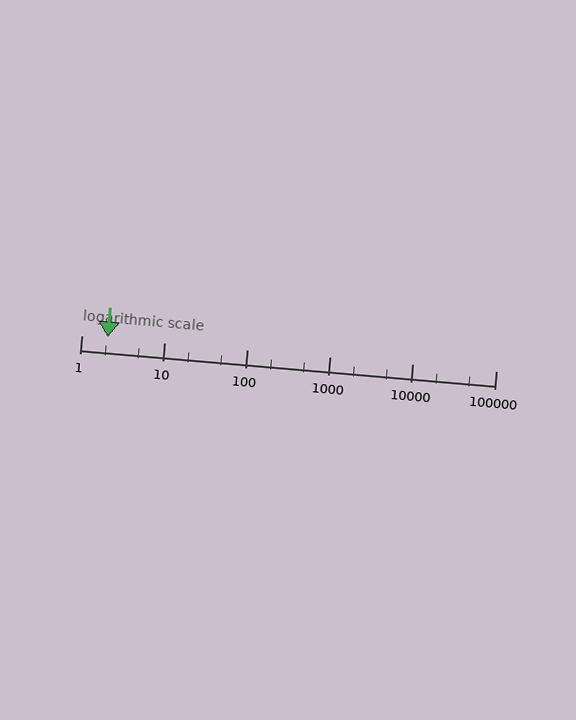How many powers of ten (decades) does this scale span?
The scale spans 5 decades, from 1 to 100000.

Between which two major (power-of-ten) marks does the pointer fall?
The pointer is between 1 and 10.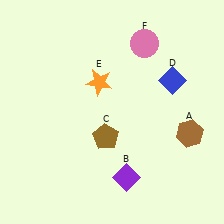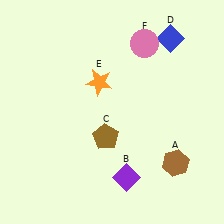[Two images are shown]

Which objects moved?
The objects that moved are: the brown hexagon (A), the blue diamond (D).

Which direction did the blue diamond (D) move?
The blue diamond (D) moved up.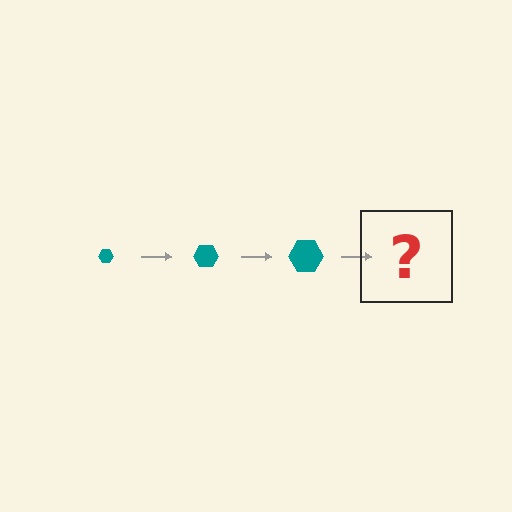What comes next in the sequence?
The next element should be a teal hexagon, larger than the previous one.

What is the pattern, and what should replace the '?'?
The pattern is that the hexagon gets progressively larger each step. The '?' should be a teal hexagon, larger than the previous one.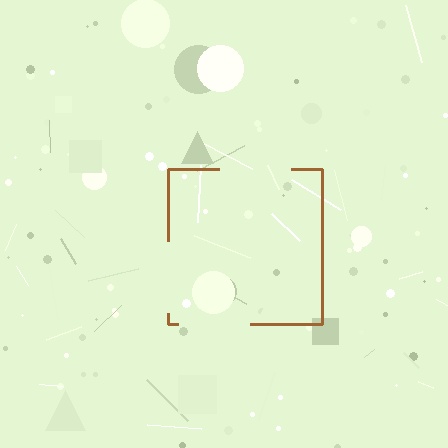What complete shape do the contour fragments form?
The contour fragments form a square.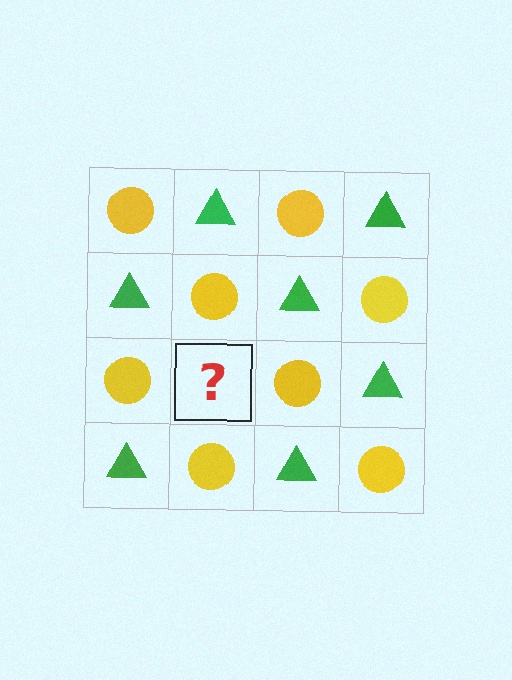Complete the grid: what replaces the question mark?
The question mark should be replaced with a green triangle.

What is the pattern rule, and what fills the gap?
The rule is that it alternates yellow circle and green triangle in a checkerboard pattern. The gap should be filled with a green triangle.